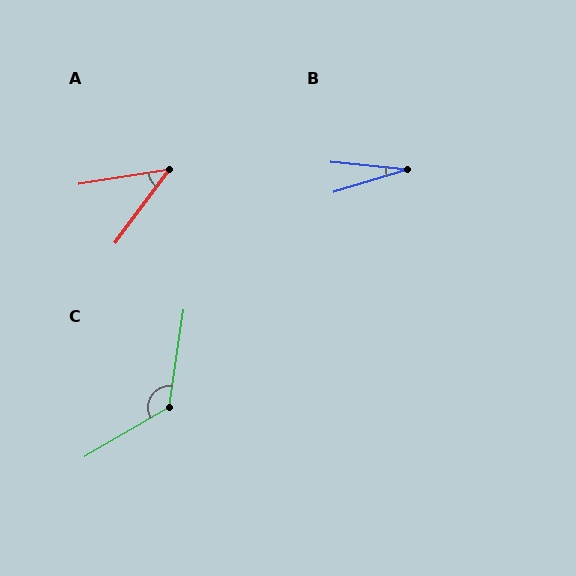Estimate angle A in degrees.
Approximately 45 degrees.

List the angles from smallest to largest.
B (23°), A (45°), C (129°).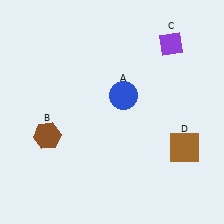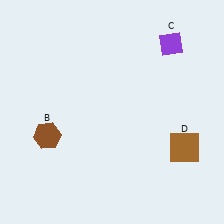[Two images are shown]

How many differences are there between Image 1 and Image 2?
There is 1 difference between the two images.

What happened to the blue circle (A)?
The blue circle (A) was removed in Image 2. It was in the top-right area of Image 1.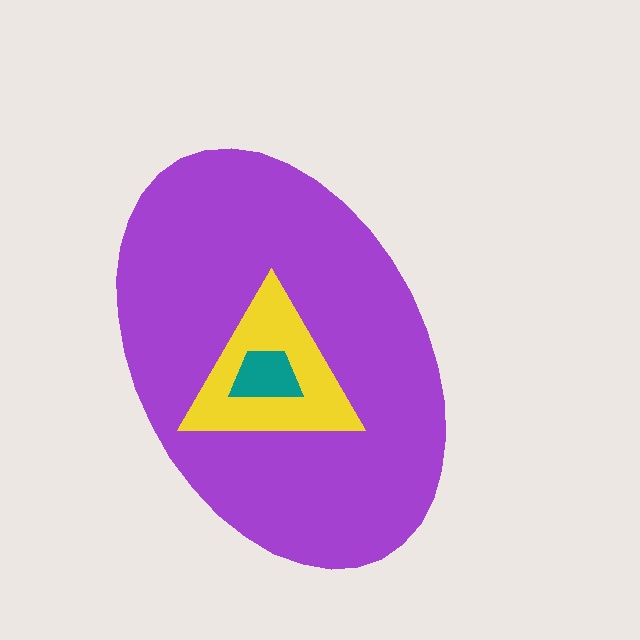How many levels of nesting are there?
3.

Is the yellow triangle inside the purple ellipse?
Yes.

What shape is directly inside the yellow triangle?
The teal trapezoid.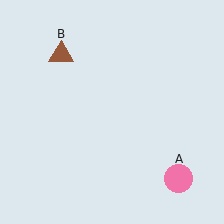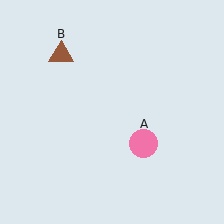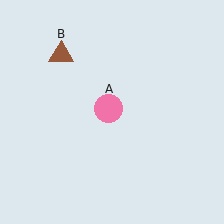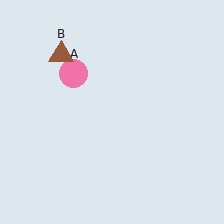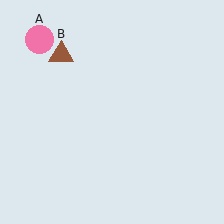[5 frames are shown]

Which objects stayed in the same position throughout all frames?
Brown triangle (object B) remained stationary.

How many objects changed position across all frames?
1 object changed position: pink circle (object A).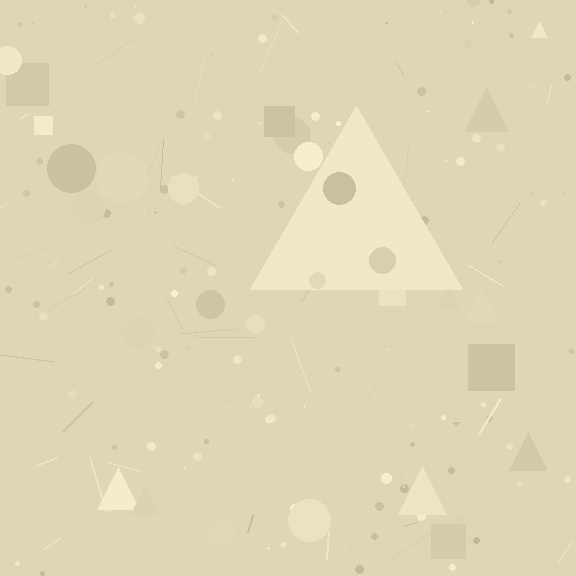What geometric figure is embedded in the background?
A triangle is embedded in the background.